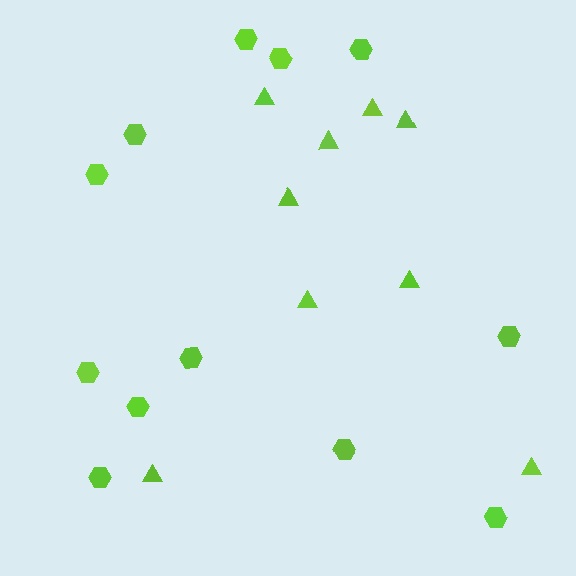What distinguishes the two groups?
There are 2 groups: one group of triangles (9) and one group of hexagons (12).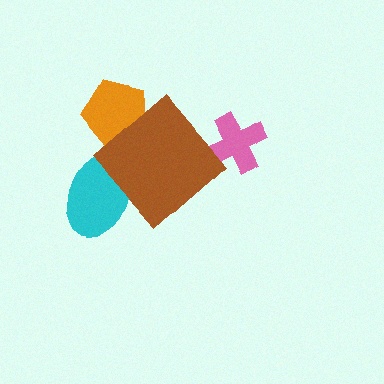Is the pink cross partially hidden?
No, no other shape covers it.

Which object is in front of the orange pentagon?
The brown diamond is in front of the orange pentagon.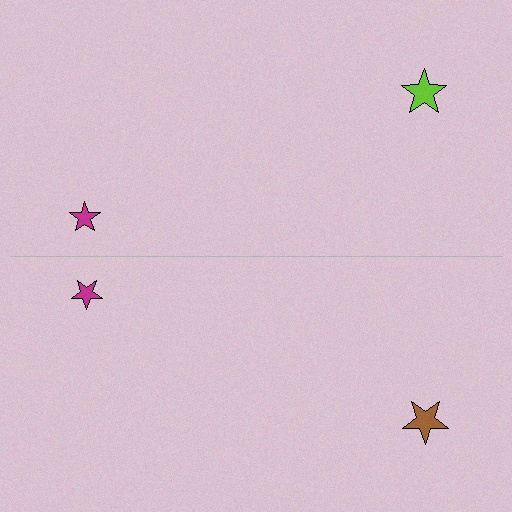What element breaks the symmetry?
The brown star on the bottom side breaks the symmetry — its mirror counterpart is lime.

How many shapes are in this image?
There are 4 shapes in this image.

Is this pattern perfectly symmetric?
No, the pattern is not perfectly symmetric. The brown star on the bottom side breaks the symmetry — its mirror counterpart is lime.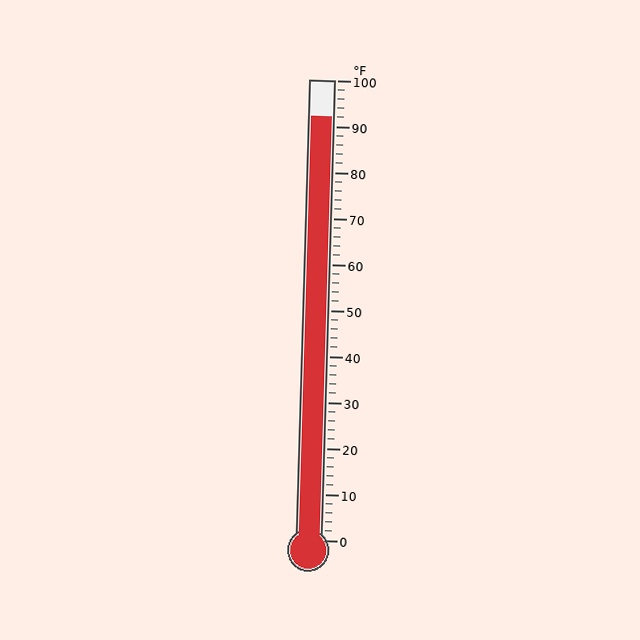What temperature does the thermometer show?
The thermometer shows approximately 92°F.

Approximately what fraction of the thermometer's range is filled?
The thermometer is filled to approximately 90% of its range.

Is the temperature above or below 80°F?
The temperature is above 80°F.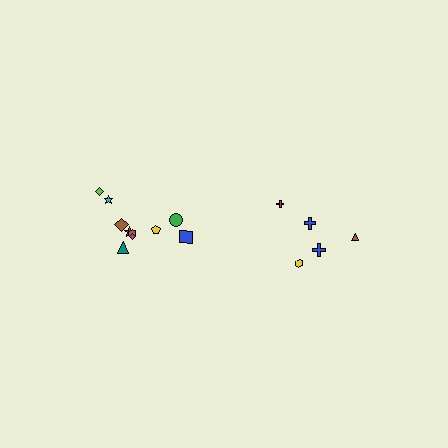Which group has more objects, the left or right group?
The left group.